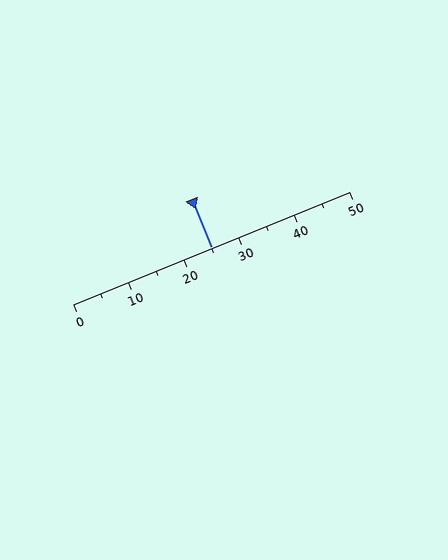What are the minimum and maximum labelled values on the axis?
The axis runs from 0 to 50.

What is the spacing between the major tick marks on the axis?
The major ticks are spaced 10 apart.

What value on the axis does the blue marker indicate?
The marker indicates approximately 25.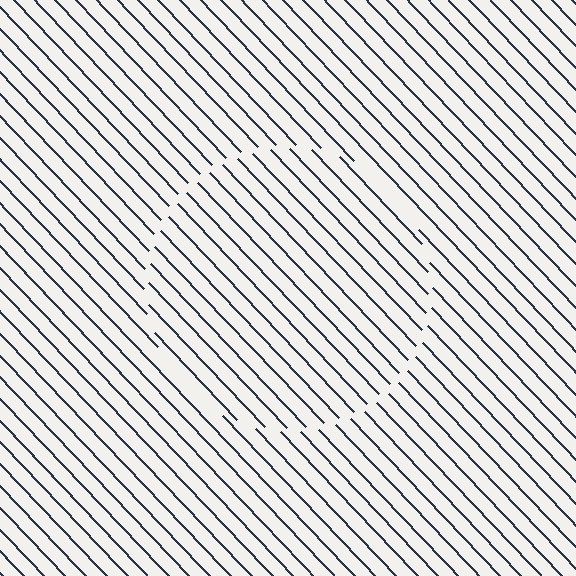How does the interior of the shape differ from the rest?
The interior of the shape contains the same grating, shifted by half a period — the contour is defined by the phase discontinuity where line-ends from the inner and outer gratings abut.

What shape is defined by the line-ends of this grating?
An illusory circle. The interior of the shape contains the same grating, shifted by half a period — the contour is defined by the phase discontinuity where line-ends from the inner and outer gratings abut.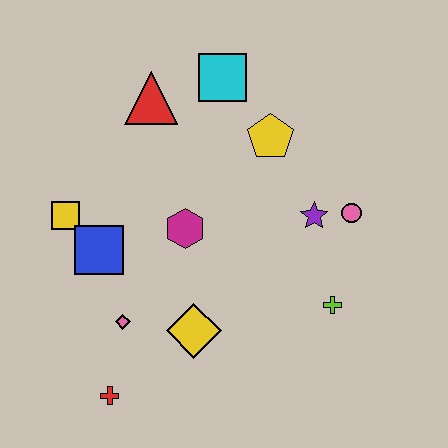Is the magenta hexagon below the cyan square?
Yes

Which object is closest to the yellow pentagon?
The cyan square is closest to the yellow pentagon.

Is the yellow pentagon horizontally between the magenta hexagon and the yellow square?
No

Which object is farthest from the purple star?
The red cross is farthest from the purple star.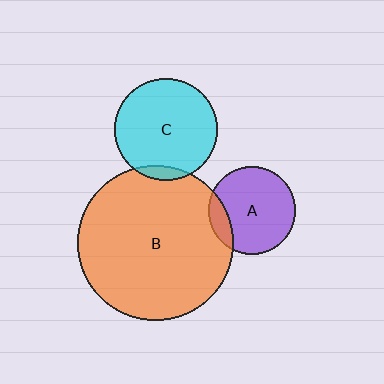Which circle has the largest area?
Circle B (orange).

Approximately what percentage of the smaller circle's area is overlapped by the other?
Approximately 15%.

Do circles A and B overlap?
Yes.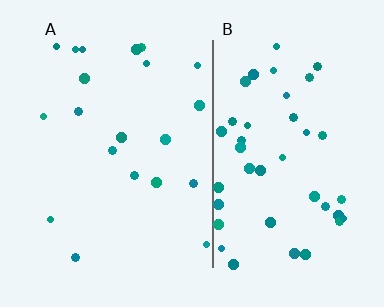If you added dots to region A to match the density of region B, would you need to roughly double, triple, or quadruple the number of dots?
Approximately double.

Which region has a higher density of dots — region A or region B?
B (the right).